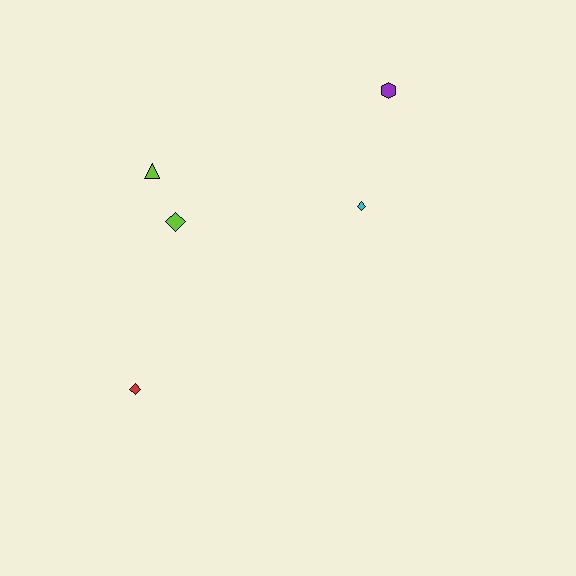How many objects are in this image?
There are 5 objects.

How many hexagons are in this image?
There is 1 hexagon.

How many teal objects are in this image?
There are no teal objects.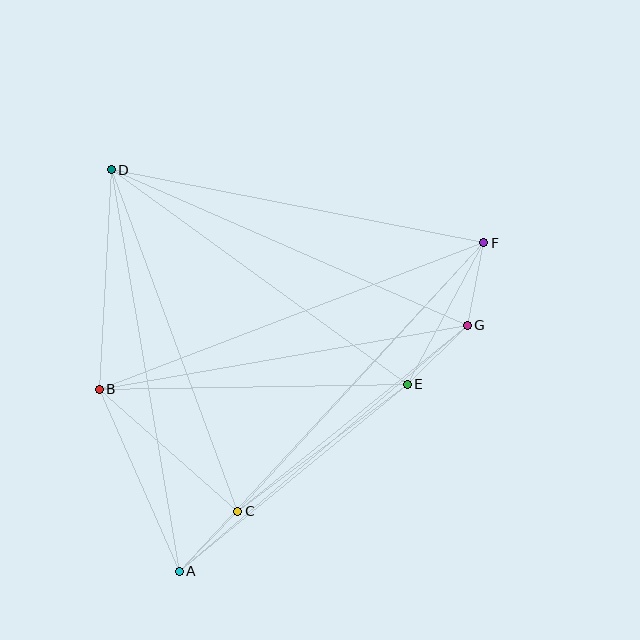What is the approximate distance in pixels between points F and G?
The distance between F and G is approximately 84 pixels.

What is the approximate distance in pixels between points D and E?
The distance between D and E is approximately 366 pixels.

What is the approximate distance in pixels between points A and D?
The distance between A and D is approximately 407 pixels.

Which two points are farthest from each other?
Points A and F are farthest from each other.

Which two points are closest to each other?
Points E and G are closest to each other.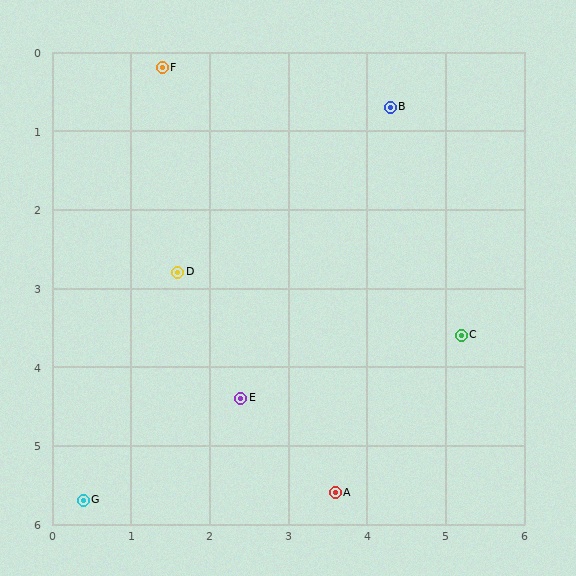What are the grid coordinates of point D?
Point D is at approximately (1.6, 2.8).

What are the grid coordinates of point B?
Point B is at approximately (4.3, 0.7).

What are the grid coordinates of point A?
Point A is at approximately (3.6, 5.6).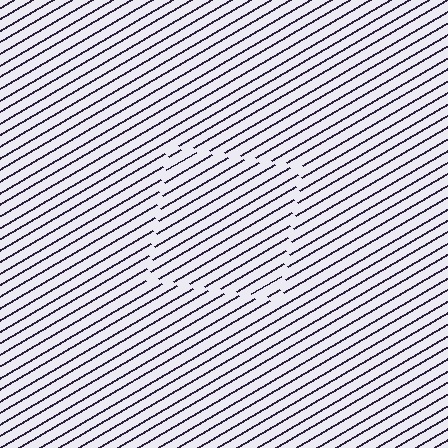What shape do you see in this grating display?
An illusory square. The interior of the shape contains the same grating, shifted by half a period — the contour is defined by the phase discontinuity where line-ends from the inner and outer gratings abut.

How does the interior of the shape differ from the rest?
The interior of the shape contains the same grating, shifted by half a period — the contour is defined by the phase discontinuity where line-ends from the inner and outer gratings abut.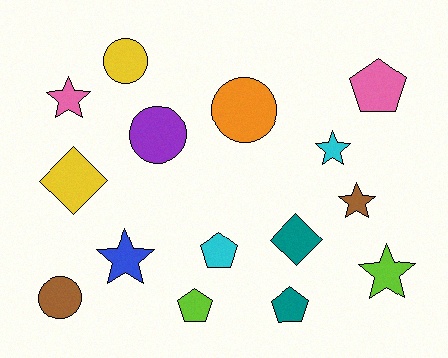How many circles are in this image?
There are 4 circles.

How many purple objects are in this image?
There is 1 purple object.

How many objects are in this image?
There are 15 objects.